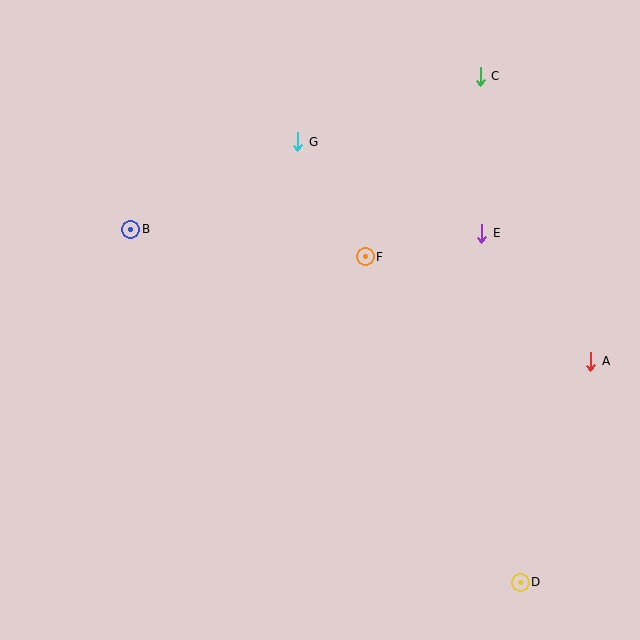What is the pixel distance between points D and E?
The distance between D and E is 351 pixels.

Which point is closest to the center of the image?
Point F at (365, 257) is closest to the center.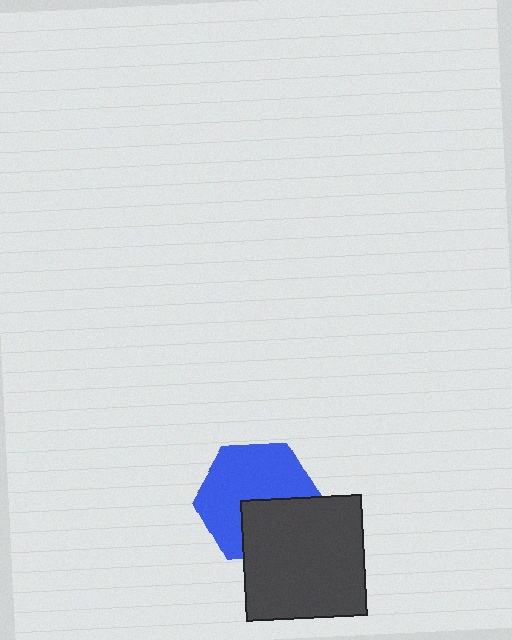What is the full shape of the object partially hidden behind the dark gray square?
The partially hidden object is a blue hexagon.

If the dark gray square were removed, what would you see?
You would see the complete blue hexagon.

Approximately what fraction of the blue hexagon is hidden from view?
Roughly 34% of the blue hexagon is hidden behind the dark gray square.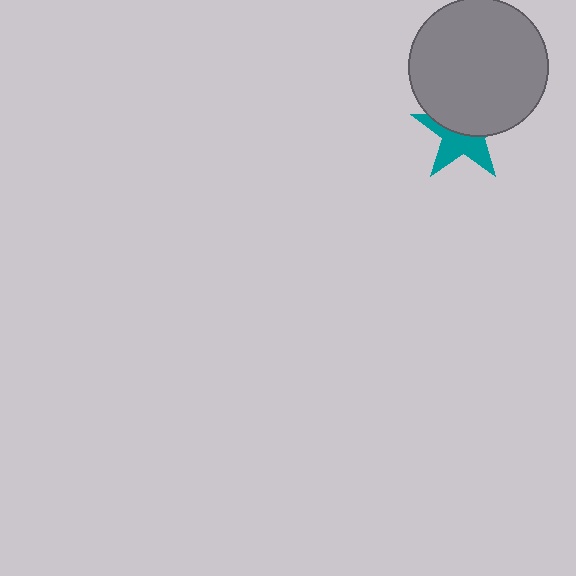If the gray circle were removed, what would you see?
You would see the complete teal star.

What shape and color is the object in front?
The object in front is a gray circle.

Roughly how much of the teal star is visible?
About half of it is visible (roughly 49%).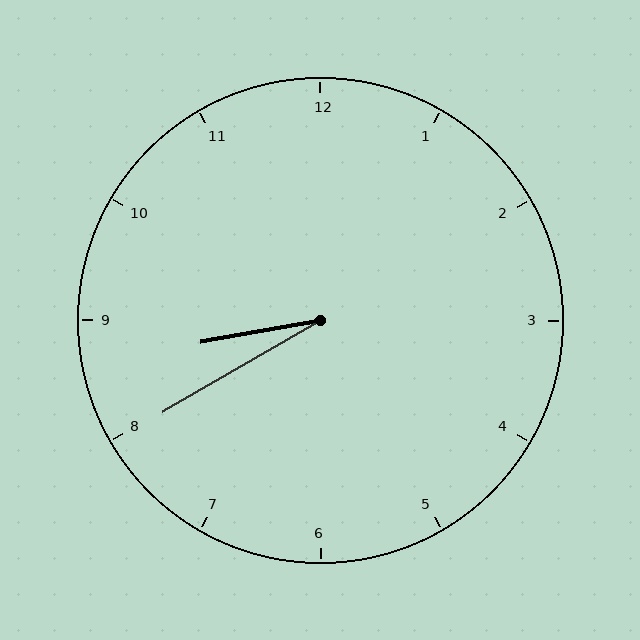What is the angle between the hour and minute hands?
Approximately 20 degrees.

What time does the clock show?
8:40.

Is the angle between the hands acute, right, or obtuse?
It is acute.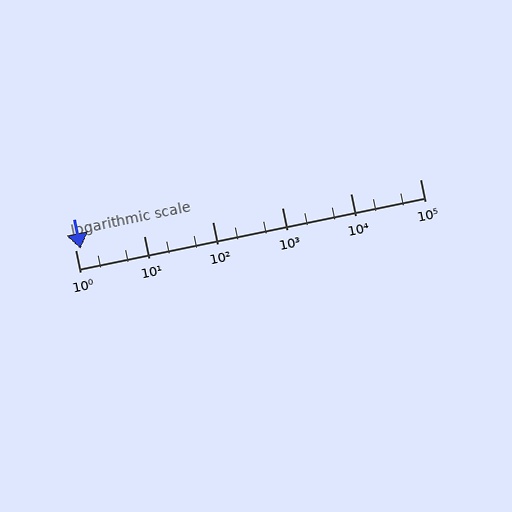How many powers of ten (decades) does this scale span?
The scale spans 5 decades, from 1 to 100000.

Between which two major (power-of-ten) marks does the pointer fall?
The pointer is between 1 and 10.